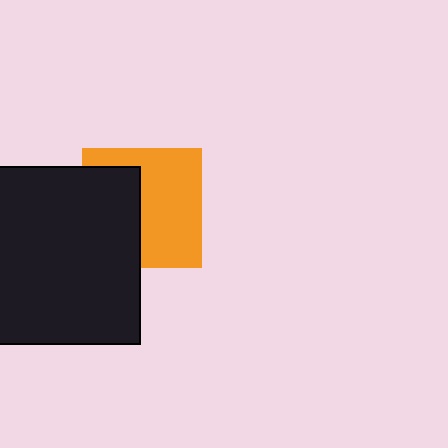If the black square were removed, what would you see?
You would see the complete orange square.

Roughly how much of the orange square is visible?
About half of it is visible (roughly 57%).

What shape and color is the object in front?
The object in front is a black square.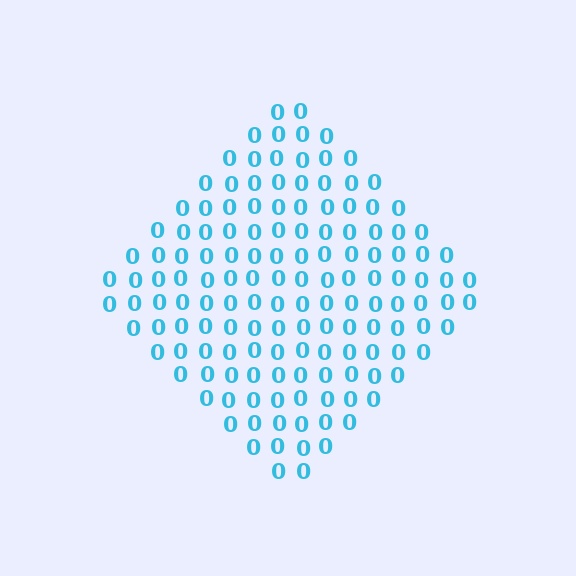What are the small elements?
The small elements are digit 0's.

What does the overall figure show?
The overall figure shows a diamond.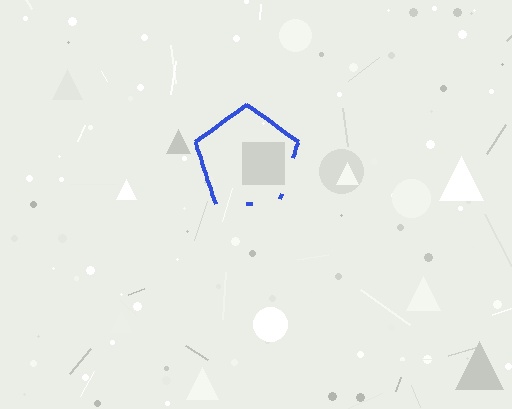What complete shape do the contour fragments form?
The contour fragments form a pentagon.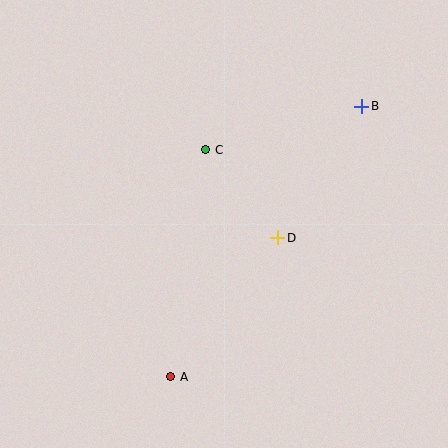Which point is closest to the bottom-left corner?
Point A is closest to the bottom-left corner.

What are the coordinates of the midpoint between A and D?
The midpoint between A and D is at (224, 307).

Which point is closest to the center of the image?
Point D at (278, 238) is closest to the center.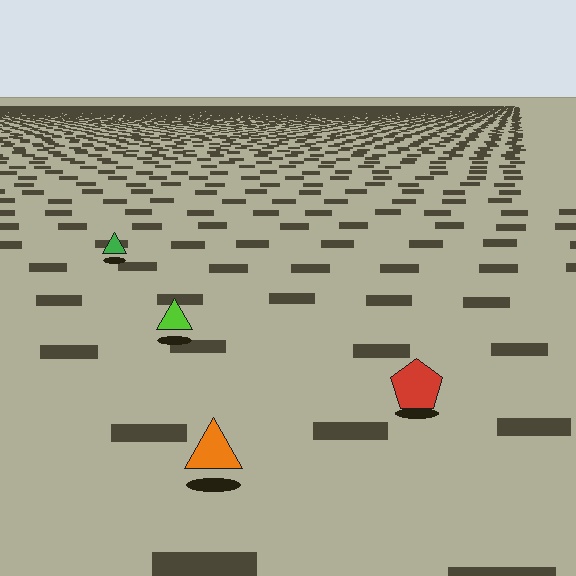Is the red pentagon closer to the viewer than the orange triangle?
No. The orange triangle is closer — you can tell from the texture gradient: the ground texture is coarser near it.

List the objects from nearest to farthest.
From nearest to farthest: the orange triangle, the red pentagon, the lime triangle, the green triangle.